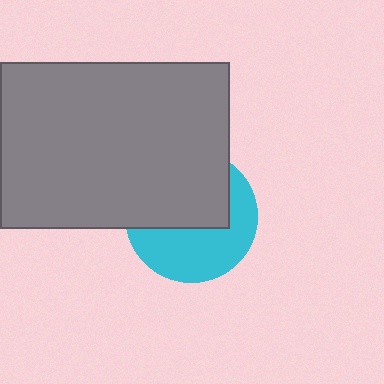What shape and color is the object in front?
The object in front is a gray rectangle.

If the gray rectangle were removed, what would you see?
You would see the complete cyan circle.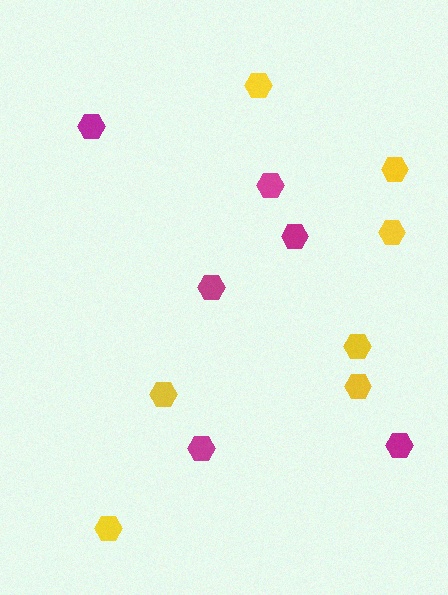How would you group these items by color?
There are 2 groups: one group of yellow hexagons (7) and one group of magenta hexagons (6).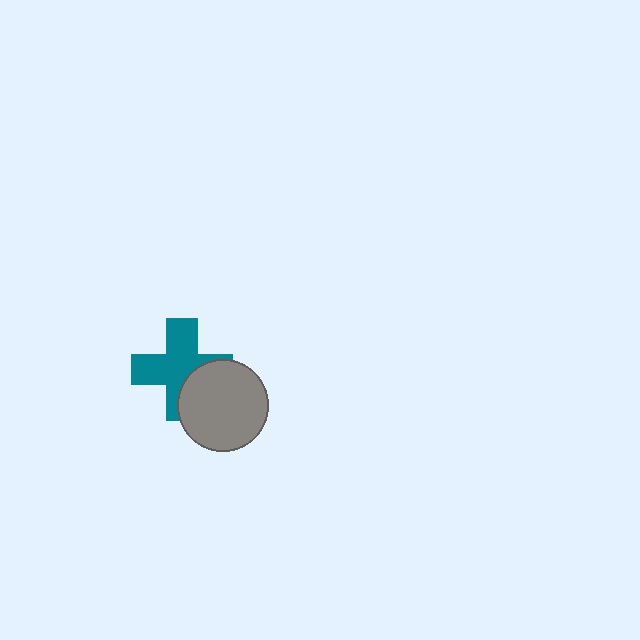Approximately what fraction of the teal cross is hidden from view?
Roughly 31% of the teal cross is hidden behind the gray circle.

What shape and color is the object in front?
The object in front is a gray circle.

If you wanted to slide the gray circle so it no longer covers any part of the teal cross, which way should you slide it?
Slide it toward the lower-right — that is the most direct way to separate the two shapes.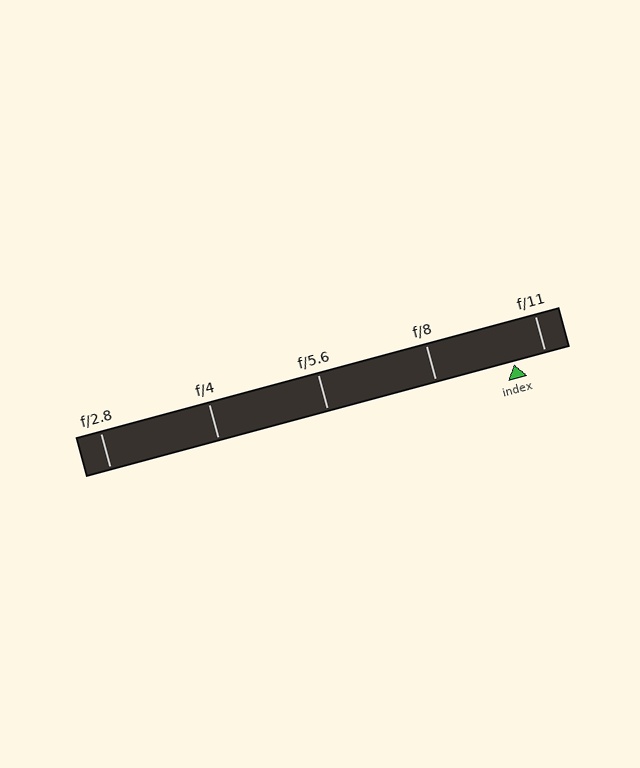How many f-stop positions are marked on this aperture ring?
There are 5 f-stop positions marked.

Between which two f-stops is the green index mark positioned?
The index mark is between f/8 and f/11.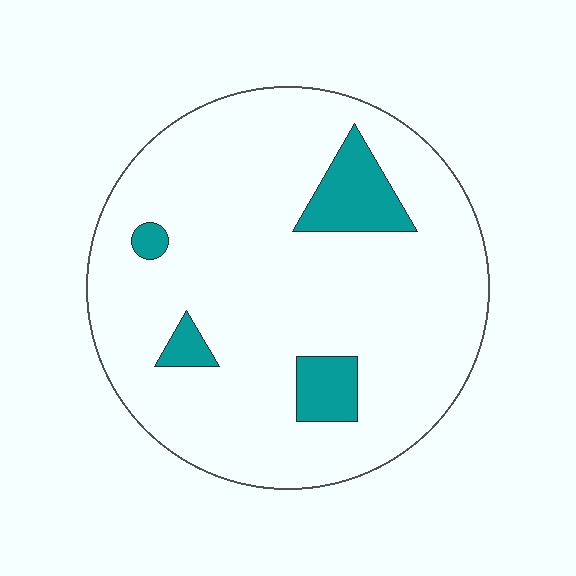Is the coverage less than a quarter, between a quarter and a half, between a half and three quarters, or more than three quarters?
Less than a quarter.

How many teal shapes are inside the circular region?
4.